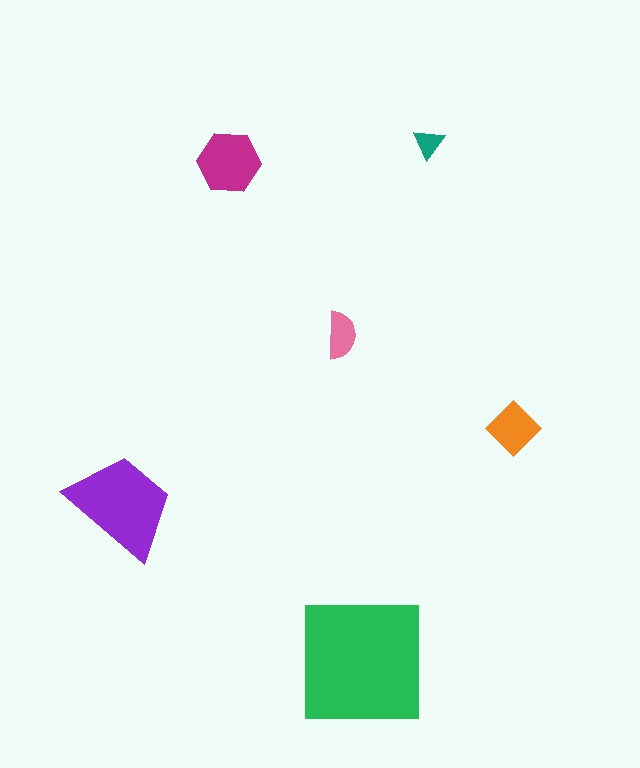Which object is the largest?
The green square.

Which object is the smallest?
The teal triangle.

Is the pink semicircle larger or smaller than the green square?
Smaller.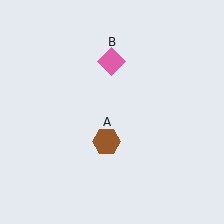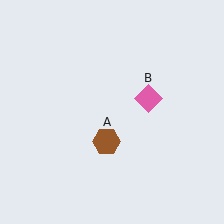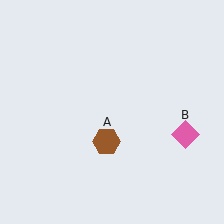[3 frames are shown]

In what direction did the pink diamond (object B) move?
The pink diamond (object B) moved down and to the right.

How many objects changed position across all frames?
1 object changed position: pink diamond (object B).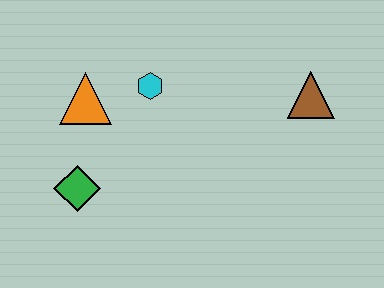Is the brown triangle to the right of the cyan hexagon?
Yes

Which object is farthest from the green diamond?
The brown triangle is farthest from the green diamond.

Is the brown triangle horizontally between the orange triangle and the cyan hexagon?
No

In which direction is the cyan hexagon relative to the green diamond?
The cyan hexagon is above the green diamond.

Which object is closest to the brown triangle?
The cyan hexagon is closest to the brown triangle.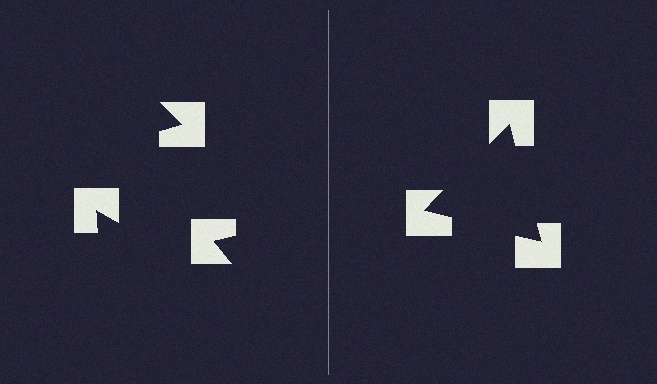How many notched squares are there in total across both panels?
6 — 3 on each side.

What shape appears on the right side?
An illusory triangle.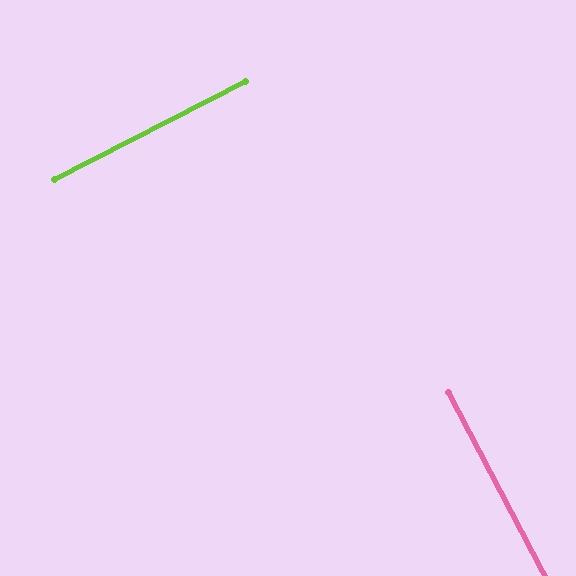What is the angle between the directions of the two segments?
Approximately 89 degrees.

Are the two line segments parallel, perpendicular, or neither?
Perpendicular — they meet at approximately 89°.